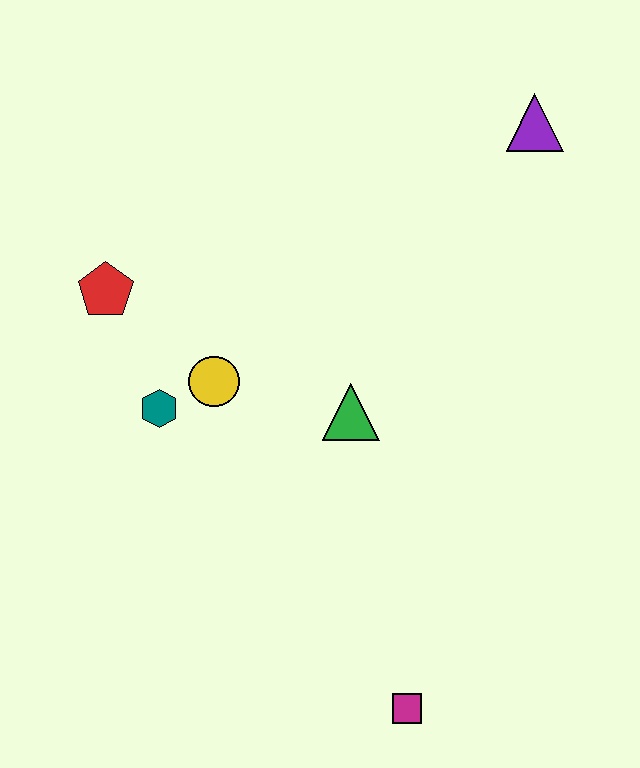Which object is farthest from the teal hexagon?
The purple triangle is farthest from the teal hexagon.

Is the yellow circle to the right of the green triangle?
No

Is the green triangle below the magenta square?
No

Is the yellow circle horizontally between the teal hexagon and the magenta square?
Yes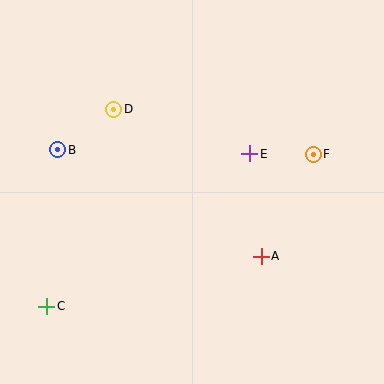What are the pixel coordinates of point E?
Point E is at (250, 154).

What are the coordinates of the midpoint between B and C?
The midpoint between B and C is at (52, 228).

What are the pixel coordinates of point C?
Point C is at (47, 306).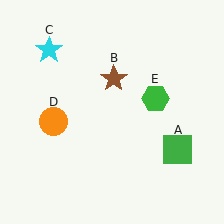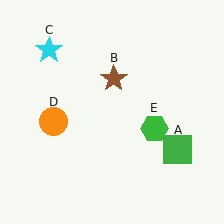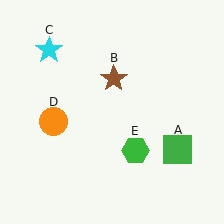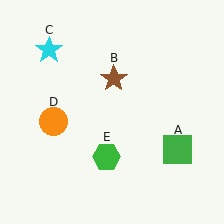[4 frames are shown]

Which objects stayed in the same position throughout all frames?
Green square (object A) and brown star (object B) and cyan star (object C) and orange circle (object D) remained stationary.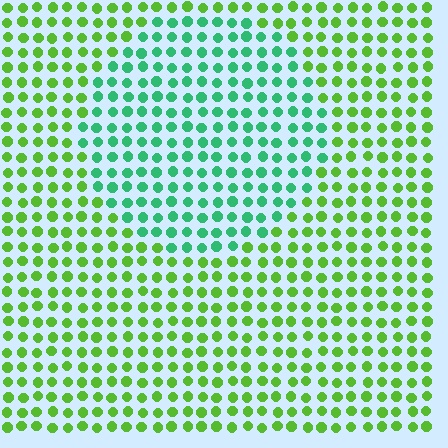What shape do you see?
I see a circle.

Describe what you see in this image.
The image is filled with small lime elements in a uniform arrangement. A circle-shaped region is visible where the elements are tinted to a slightly different hue, forming a subtle color boundary.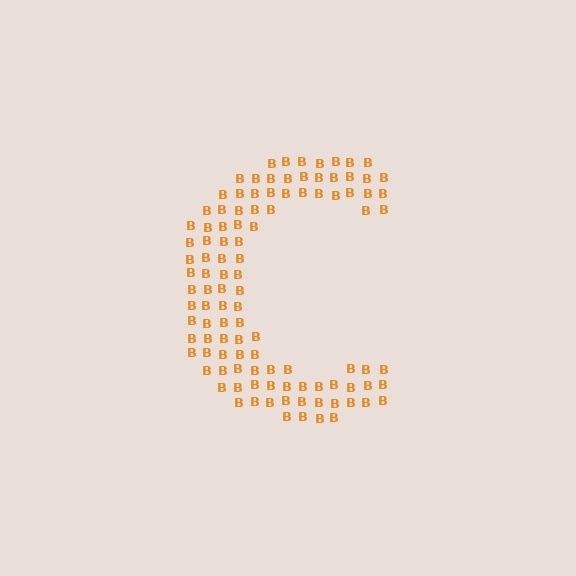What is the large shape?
The large shape is the letter C.